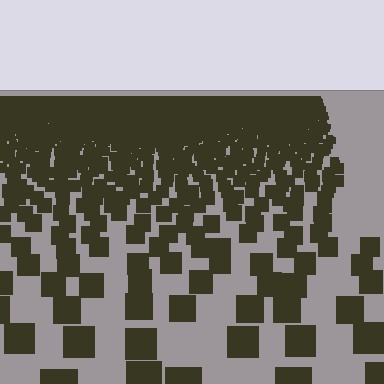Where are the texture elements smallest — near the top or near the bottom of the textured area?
Near the top.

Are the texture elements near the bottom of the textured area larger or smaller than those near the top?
Larger. Near the bottom, elements are closer to the viewer and appear at a bigger on-screen size.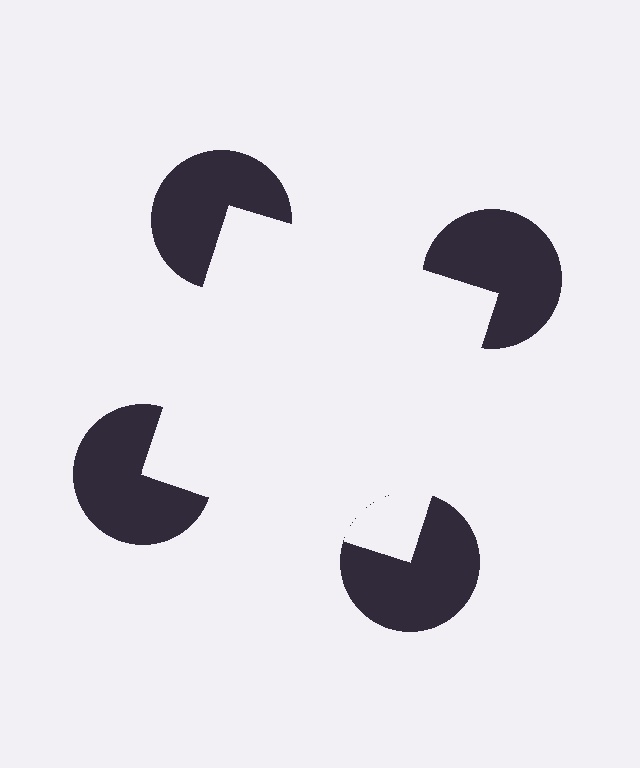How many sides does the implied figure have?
4 sides.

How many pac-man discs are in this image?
There are 4 — one at each vertex of the illusory square.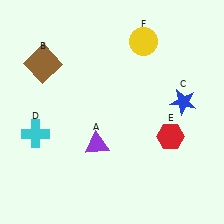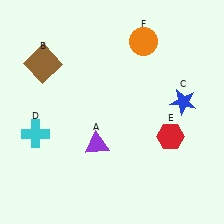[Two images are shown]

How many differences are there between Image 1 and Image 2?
There is 1 difference between the two images.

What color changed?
The circle (F) changed from yellow in Image 1 to orange in Image 2.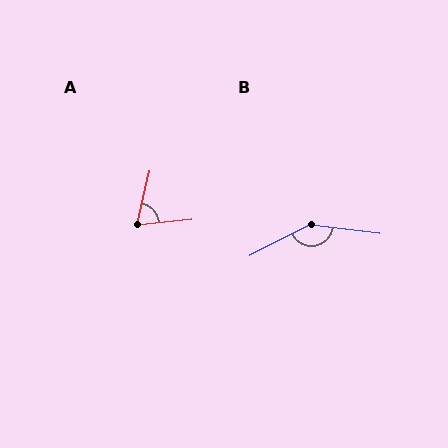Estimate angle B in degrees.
Approximately 146 degrees.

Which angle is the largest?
B, at approximately 146 degrees.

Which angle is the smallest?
A, at approximately 71 degrees.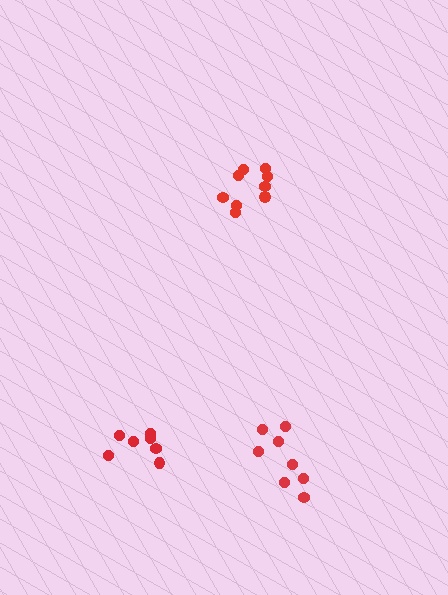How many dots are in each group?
Group 1: 9 dots, Group 2: 7 dots, Group 3: 8 dots (24 total).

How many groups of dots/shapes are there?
There are 3 groups.